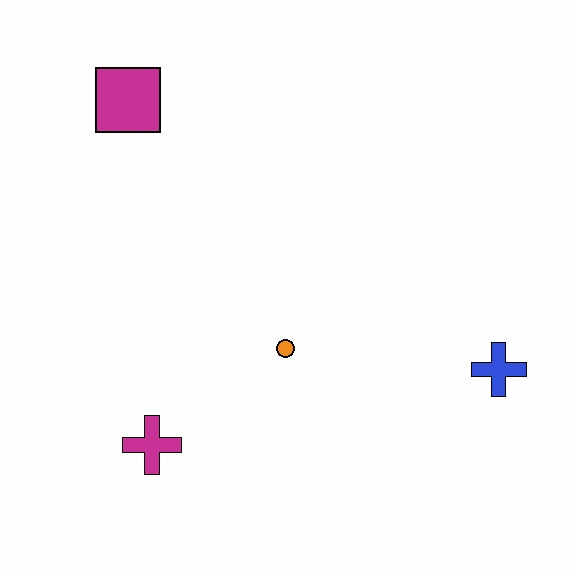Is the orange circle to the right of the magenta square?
Yes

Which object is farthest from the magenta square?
The blue cross is farthest from the magenta square.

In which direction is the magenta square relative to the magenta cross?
The magenta square is above the magenta cross.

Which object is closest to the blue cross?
The orange circle is closest to the blue cross.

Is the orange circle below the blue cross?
No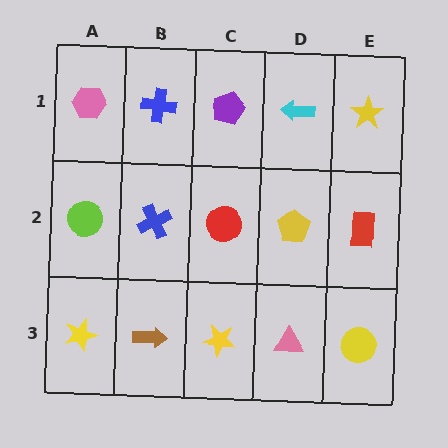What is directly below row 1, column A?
A lime circle.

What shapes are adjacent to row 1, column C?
A red circle (row 2, column C), a blue cross (row 1, column B), a cyan arrow (row 1, column D).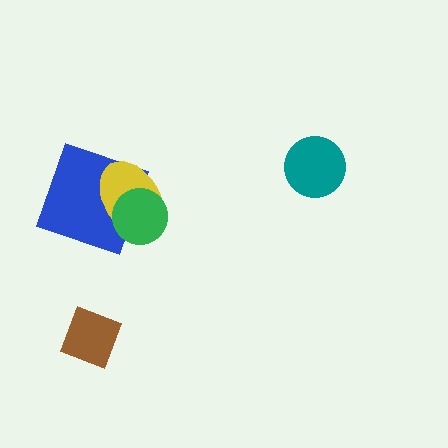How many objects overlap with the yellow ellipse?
2 objects overlap with the yellow ellipse.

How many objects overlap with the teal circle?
0 objects overlap with the teal circle.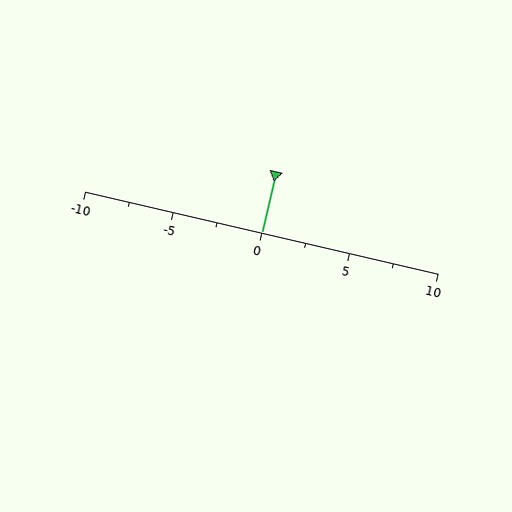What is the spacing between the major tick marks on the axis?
The major ticks are spaced 5 apart.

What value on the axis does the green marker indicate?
The marker indicates approximately 0.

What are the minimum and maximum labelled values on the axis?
The axis runs from -10 to 10.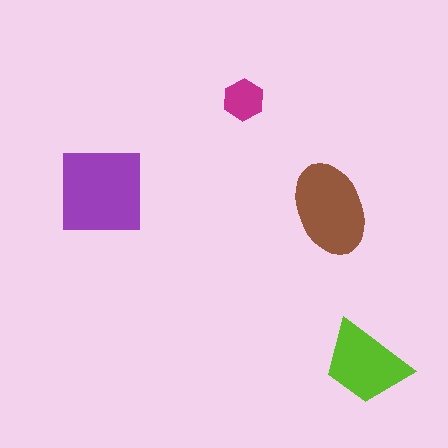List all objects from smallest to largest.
The magenta hexagon, the lime trapezoid, the brown ellipse, the purple square.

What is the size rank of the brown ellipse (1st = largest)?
2nd.